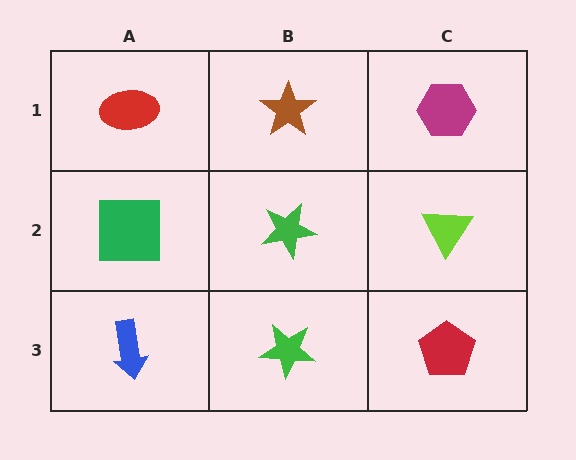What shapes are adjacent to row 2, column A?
A red ellipse (row 1, column A), a blue arrow (row 3, column A), a green star (row 2, column B).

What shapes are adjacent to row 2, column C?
A magenta hexagon (row 1, column C), a red pentagon (row 3, column C), a green star (row 2, column B).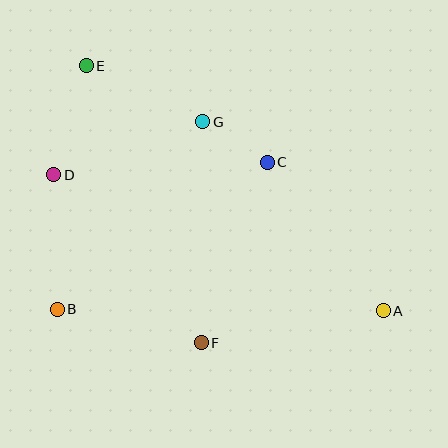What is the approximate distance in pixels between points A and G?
The distance between A and G is approximately 261 pixels.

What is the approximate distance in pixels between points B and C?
The distance between B and C is approximately 256 pixels.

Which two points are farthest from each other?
Points A and E are farthest from each other.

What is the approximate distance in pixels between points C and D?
The distance between C and D is approximately 214 pixels.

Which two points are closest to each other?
Points C and G are closest to each other.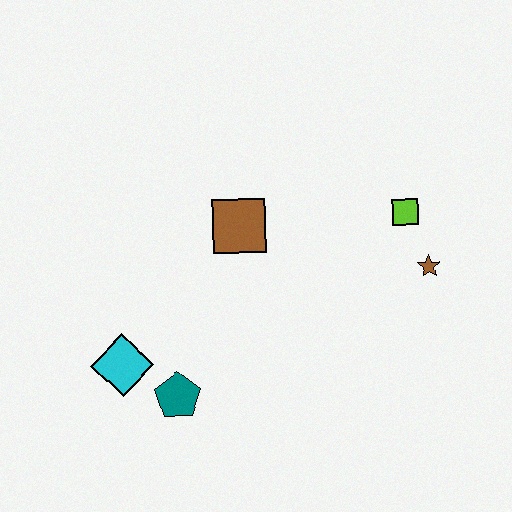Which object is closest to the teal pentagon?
The cyan diamond is closest to the teal pentagon.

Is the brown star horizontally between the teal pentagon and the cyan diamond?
No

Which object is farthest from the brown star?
The cyan diamond is farthest from the brown star.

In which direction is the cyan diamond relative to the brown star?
The cyan diamond is to the left of the brown star.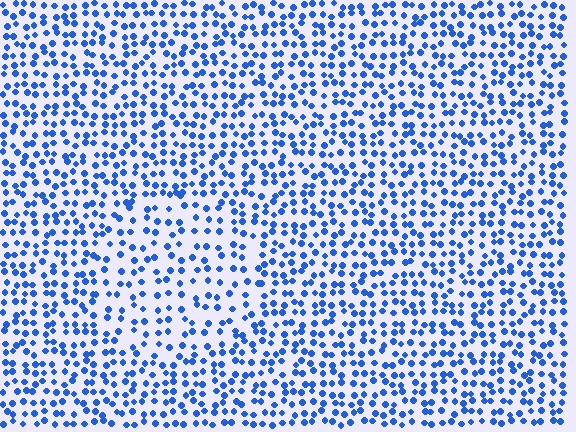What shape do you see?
I see a circle.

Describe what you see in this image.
The image contains small blue elements arranged at two different densities. A circle-shaped region is visible where the elements are less densely packed than the surrounding area.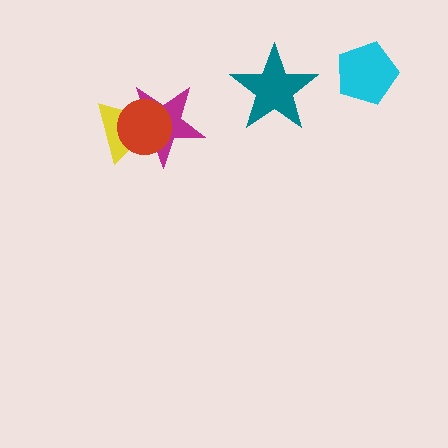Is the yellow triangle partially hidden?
Yes, it is partially covered by another shape.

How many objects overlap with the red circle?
2 objects overlap with the red circle.